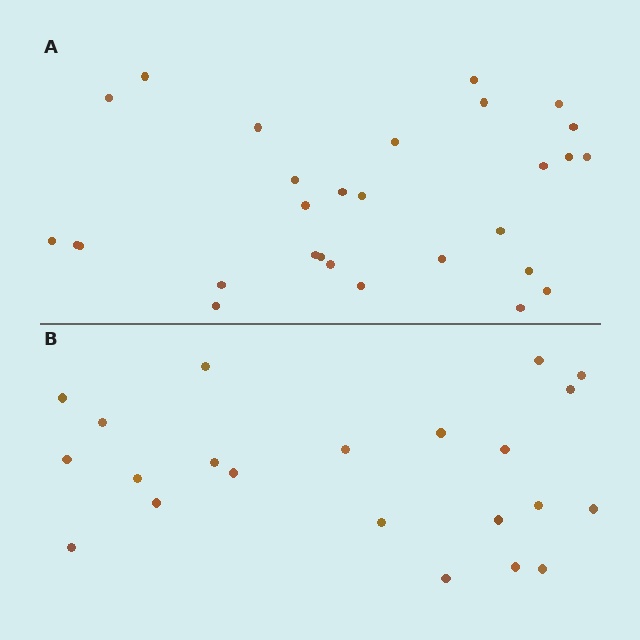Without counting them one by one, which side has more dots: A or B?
Region A (the top region) has more dots.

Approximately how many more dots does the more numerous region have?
Region A has roughly 8 or so more dots than region B.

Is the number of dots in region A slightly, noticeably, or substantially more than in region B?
Region A has noticeably more, but not dramatically so. The ratio is roughly 1.3 to 1.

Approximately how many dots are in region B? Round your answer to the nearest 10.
About 20 dots. (The exact count is 22, which rounds to 20.)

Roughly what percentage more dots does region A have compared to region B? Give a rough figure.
About 30% more.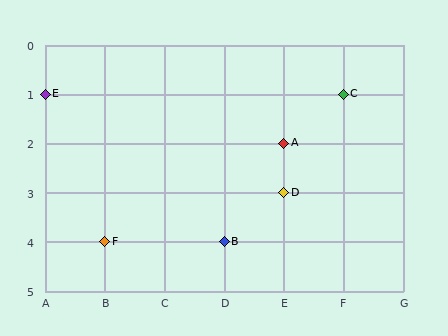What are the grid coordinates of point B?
Point B is at grid coordinates (D, 4).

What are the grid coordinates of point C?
Point C is at grid coordinates (F, 1).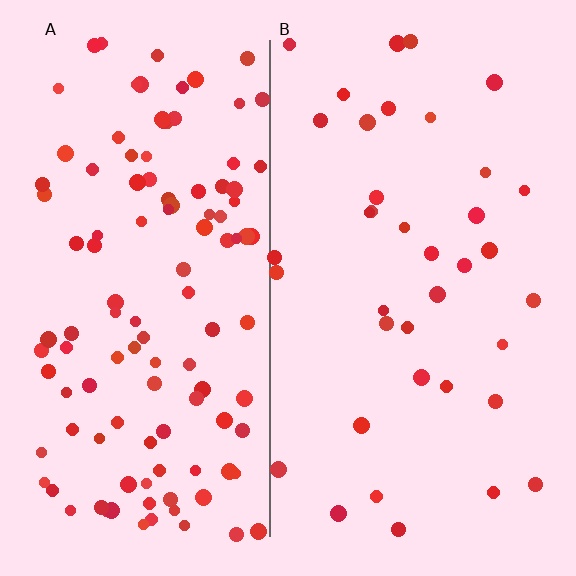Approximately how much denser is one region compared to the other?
Approximately 3.1× — region A over region B.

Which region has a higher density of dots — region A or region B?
A (the left).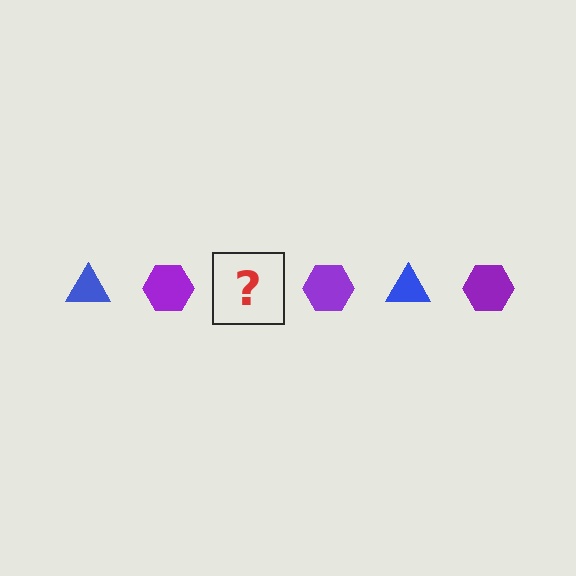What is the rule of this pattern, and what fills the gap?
The rule is that the pattern alternates between blue triangle and purple hexagon. The gap should be filled with a blue triangle.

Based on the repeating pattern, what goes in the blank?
The blank should be a blue triangle.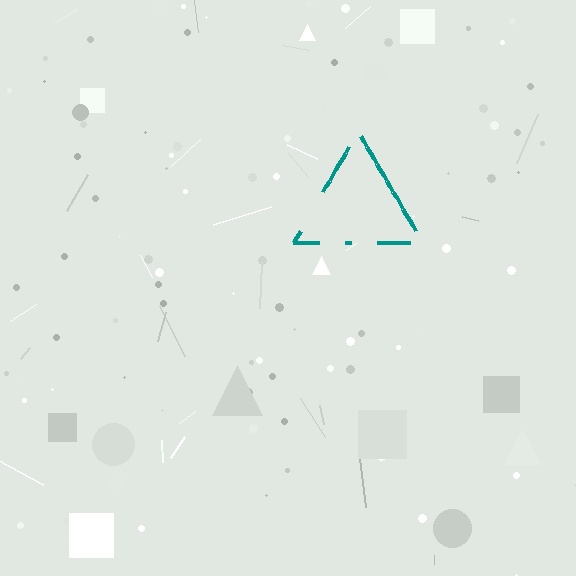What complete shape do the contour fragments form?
The contour fragments form a triangle.